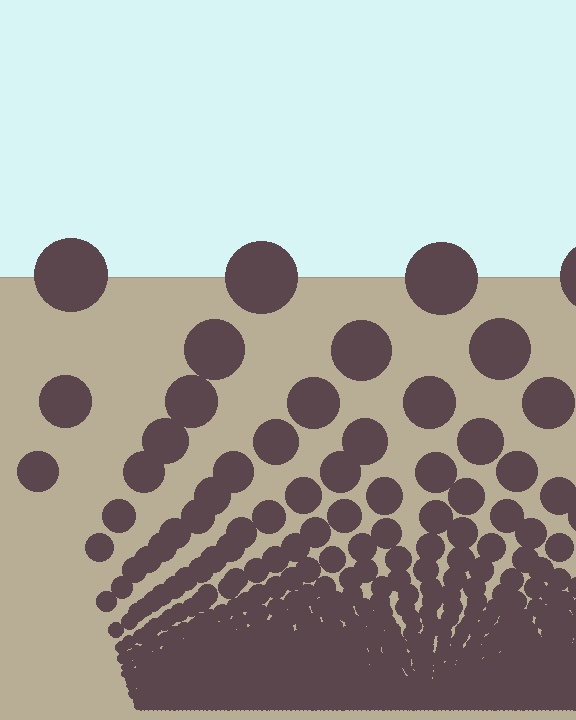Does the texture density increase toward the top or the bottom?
Density increases toward the bottom.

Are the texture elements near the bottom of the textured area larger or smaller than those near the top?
Smaller. The gradient is inverted — elements near the bottom are smaller and denser.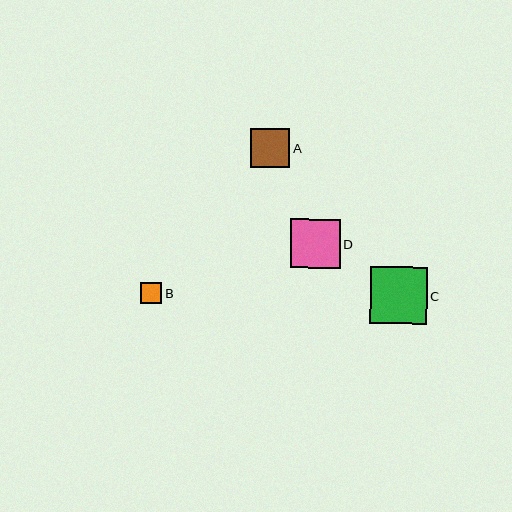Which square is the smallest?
Square B is the smallest with a size of approximately 21 pixels.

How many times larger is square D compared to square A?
Square D is approximately 1.3 times the size of square A.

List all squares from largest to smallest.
From largest to smallest: C, D, A, B.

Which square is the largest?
Square C is the largest with a size of approximately 57 pixels.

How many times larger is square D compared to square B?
Square D is approximately 2.3 times the size of square B.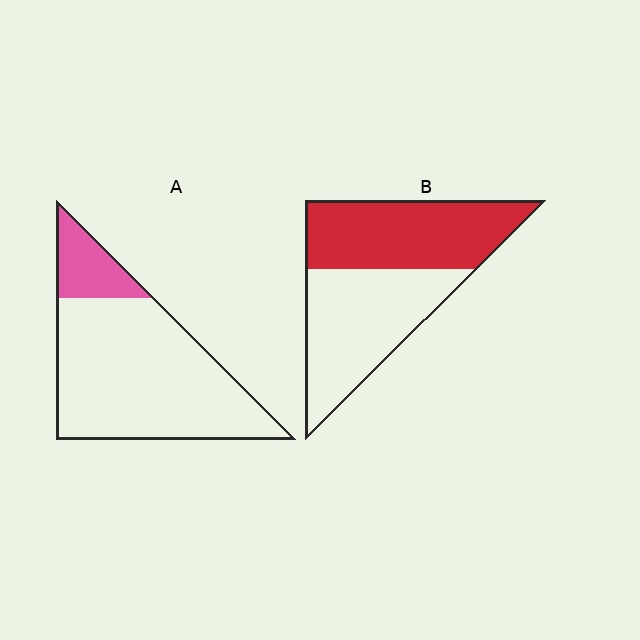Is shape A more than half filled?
No.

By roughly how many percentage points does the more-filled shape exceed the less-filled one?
By roughly 30 percentage points (B over A).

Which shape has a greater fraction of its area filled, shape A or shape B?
Shape B.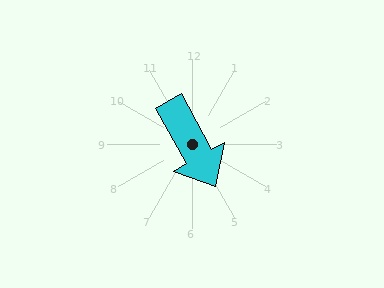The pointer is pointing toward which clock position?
Roughly 5 o'clock.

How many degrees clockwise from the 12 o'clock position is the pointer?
Approximately 151 degrees.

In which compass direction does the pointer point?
Southeast.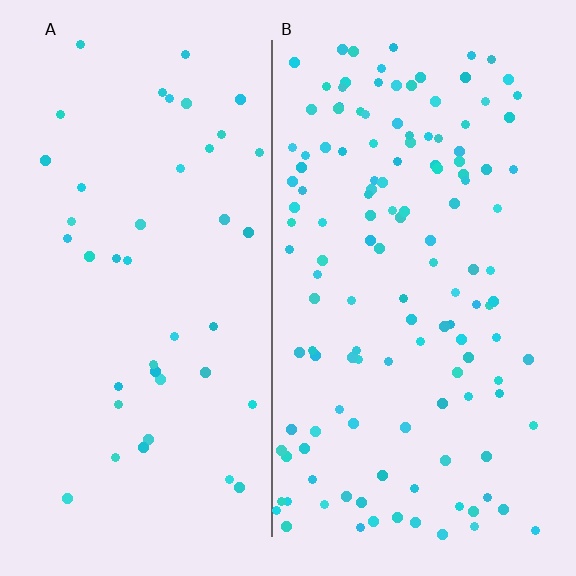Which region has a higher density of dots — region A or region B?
B (the right).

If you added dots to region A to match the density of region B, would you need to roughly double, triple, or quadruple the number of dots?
Approximately triple.